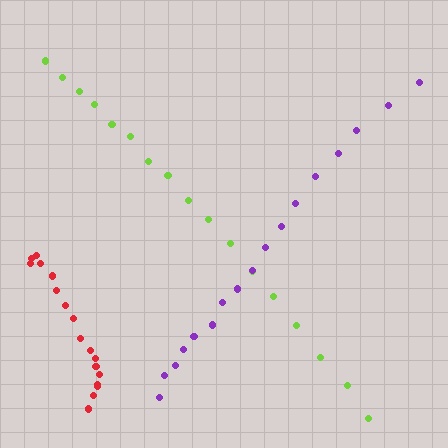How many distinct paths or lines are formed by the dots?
There are 3 distinct paths.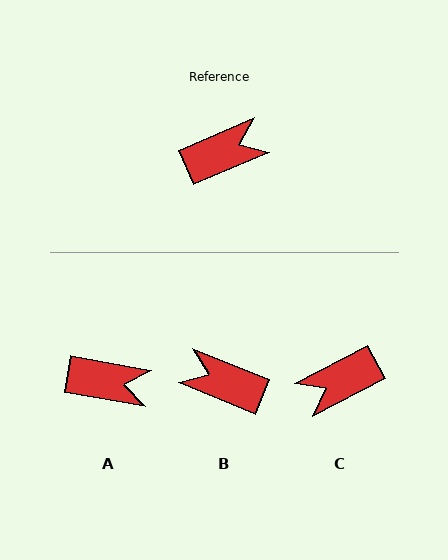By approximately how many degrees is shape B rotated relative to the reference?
Approximately 135 degrees counter-clockwise.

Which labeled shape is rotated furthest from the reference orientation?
C, about 175 degrees away.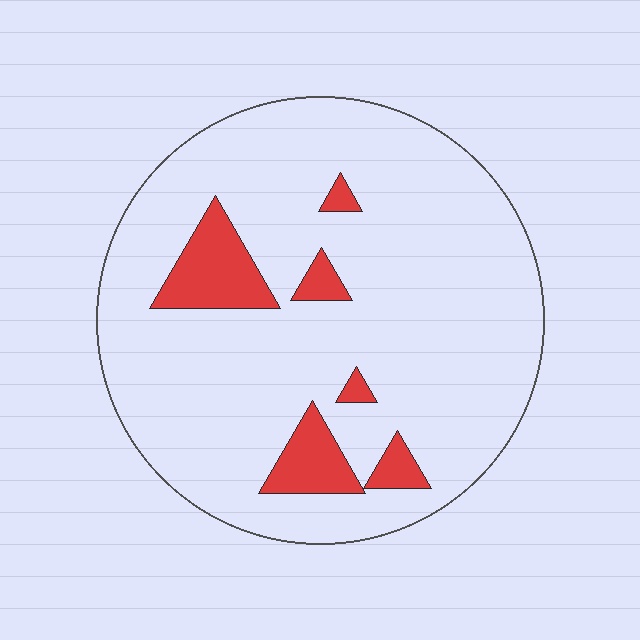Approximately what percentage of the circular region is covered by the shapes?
Approximately 10%.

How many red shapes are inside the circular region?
6.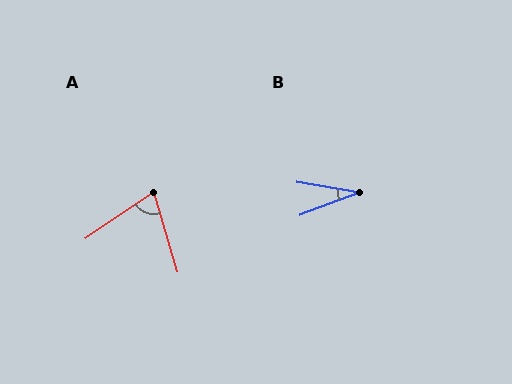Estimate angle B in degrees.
Approximately 30 degrees.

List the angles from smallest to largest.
B (30°), A (73°).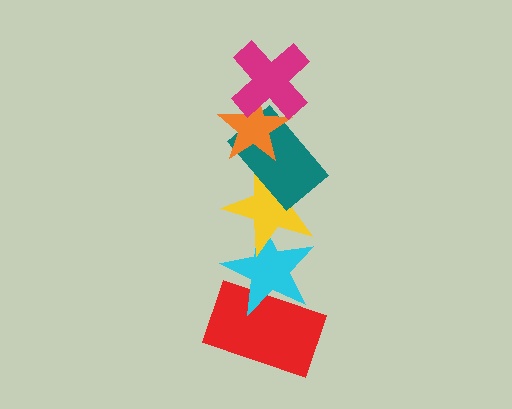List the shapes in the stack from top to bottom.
From top to bottom: the magenta cross, the orange star, the teal rectangle, the yellow star, the cyan star, the red rectangle.